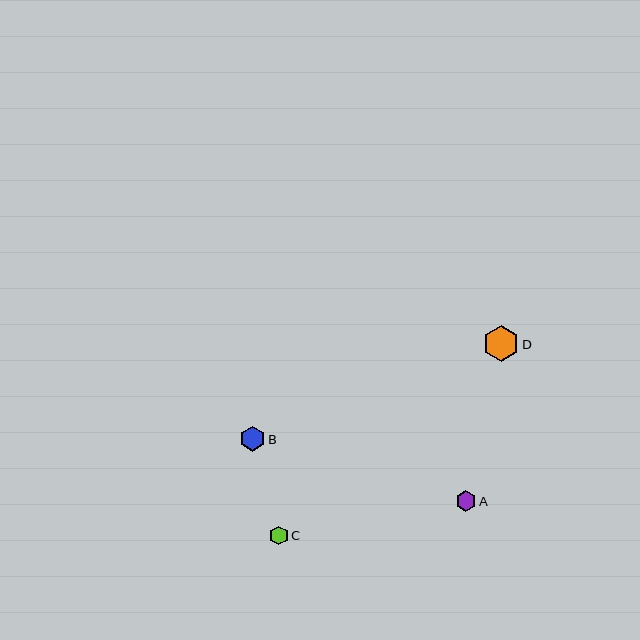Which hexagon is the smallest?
Hexagon C is the smallest with a size of approximately 19 pixels.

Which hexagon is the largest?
Hexagon D is the largest with a size of approximately 36 pixels.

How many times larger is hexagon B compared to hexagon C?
Hexagon B is approximately 1.3 times the size of hexagon C.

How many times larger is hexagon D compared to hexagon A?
Hexagon D is approximately 1.8 times the size of hexagon A.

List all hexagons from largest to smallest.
From largest to smallest: D, B, A, C.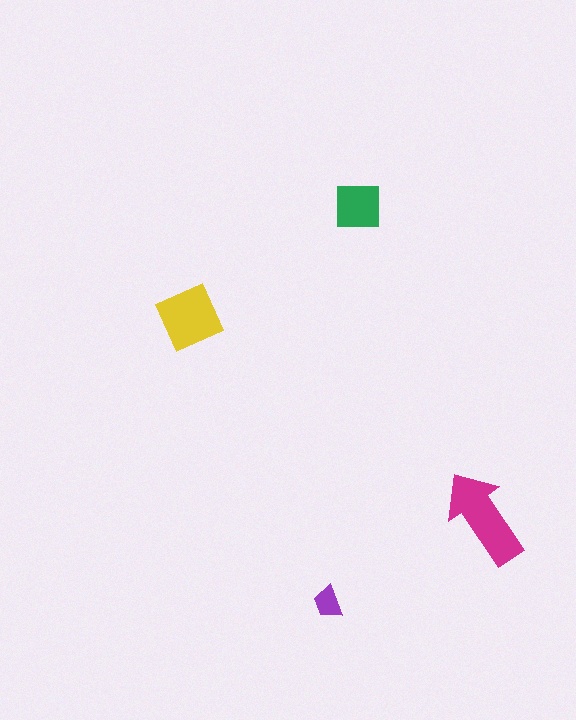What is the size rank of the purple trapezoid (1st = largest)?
4th.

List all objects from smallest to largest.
The purple trapezoid, the green square, the yellow diamond, the magenta arrow.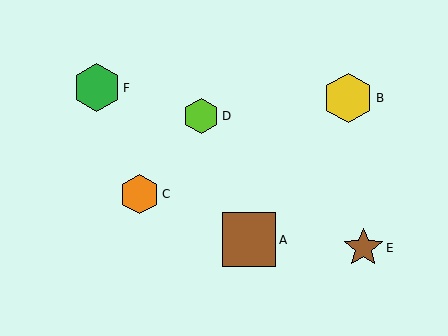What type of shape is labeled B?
Shape B is a yellow hexagon.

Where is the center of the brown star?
The center of the brown star is at (363, 248).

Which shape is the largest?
The brown square (labeled A) is the largest.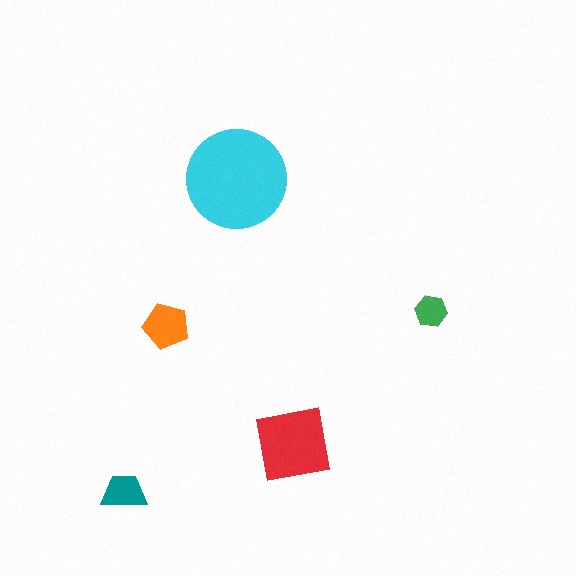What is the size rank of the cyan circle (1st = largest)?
1st.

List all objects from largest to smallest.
The cyan circle, the red square, the orange pentagon, the teal trapezoid, the green hexagon.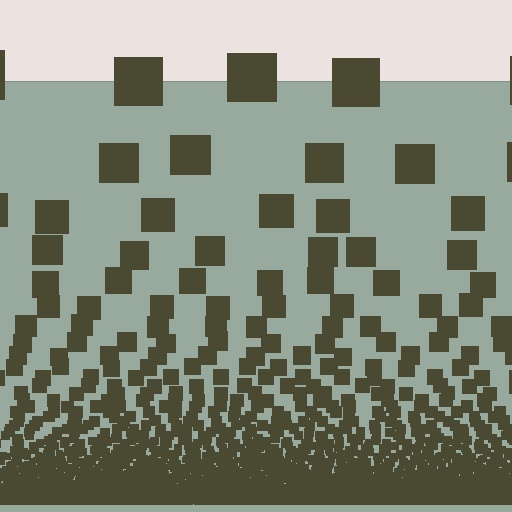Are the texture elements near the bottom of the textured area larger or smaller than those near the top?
Smaller. The gradient is inverted — elements near the bottom are smaller and denser.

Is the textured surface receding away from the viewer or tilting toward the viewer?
The surface appears to tilt toward the viewer. Texture elements get larger and sparser toward the top.